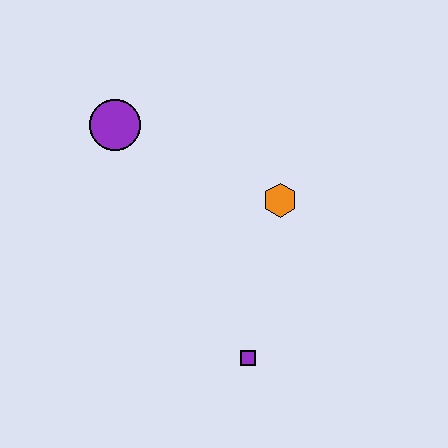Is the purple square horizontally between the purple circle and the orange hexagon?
Yes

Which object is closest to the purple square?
The orange hexagon is closest to the purple square.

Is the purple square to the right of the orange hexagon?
No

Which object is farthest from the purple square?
The purple circle is farthest from the purple square.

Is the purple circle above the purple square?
Yes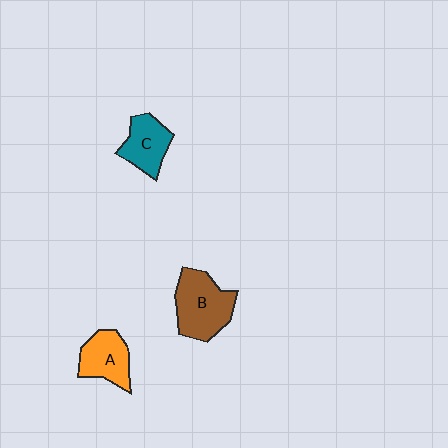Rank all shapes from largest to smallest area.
From largest to smallest: B (brown), A (orange), C (teal).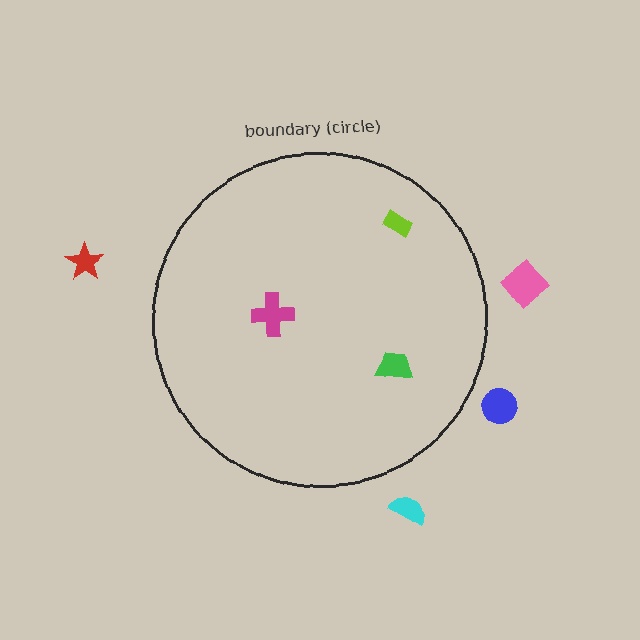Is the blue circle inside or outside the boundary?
Outside.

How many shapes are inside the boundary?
3 inside, 4 outside.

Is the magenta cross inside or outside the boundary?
Inside.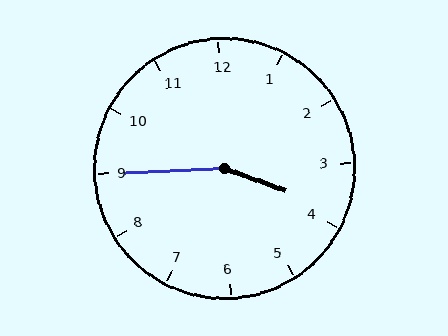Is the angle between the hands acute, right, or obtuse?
It is obtuse.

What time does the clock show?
3:45.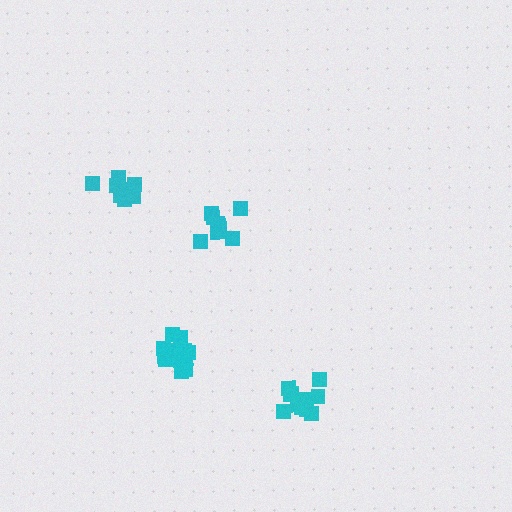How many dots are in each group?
Group 1: 12 dots, Group 2: 9 dots, Group 3: 13 dots, Group 4: 11 dots (45 total).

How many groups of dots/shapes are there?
There are 4 groups.